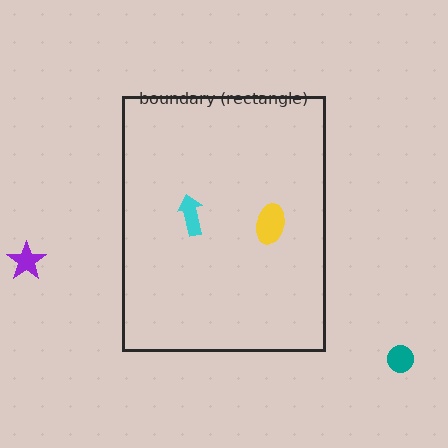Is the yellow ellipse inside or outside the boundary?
Inside.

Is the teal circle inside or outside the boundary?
Outside.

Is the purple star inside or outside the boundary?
Outside.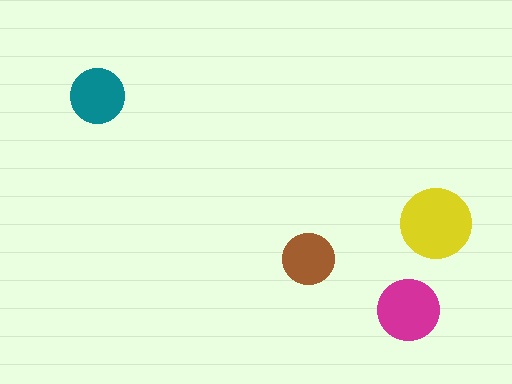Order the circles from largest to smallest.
the yellow one, the magenta one, the teal one, the brown one.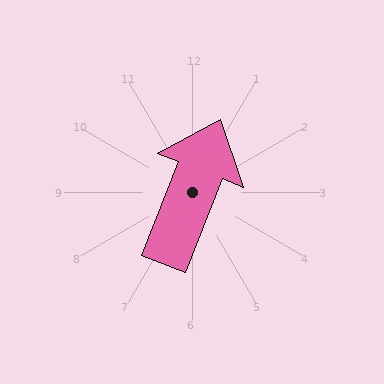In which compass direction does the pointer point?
North.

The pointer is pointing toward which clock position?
Roughly 1 o'clock.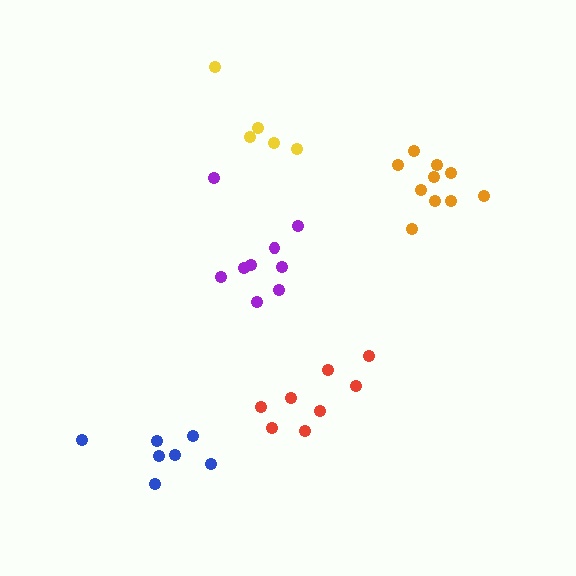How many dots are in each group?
Group 1: 10 dots, Group 2: 5 dots, Group 3: 9 dots, Group 4: 8 dots, Group 5: 7 dots (39 total).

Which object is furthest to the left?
The blue cluster is leftmost.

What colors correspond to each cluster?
The clusters are colored: orange, yellow, purple, red, blue.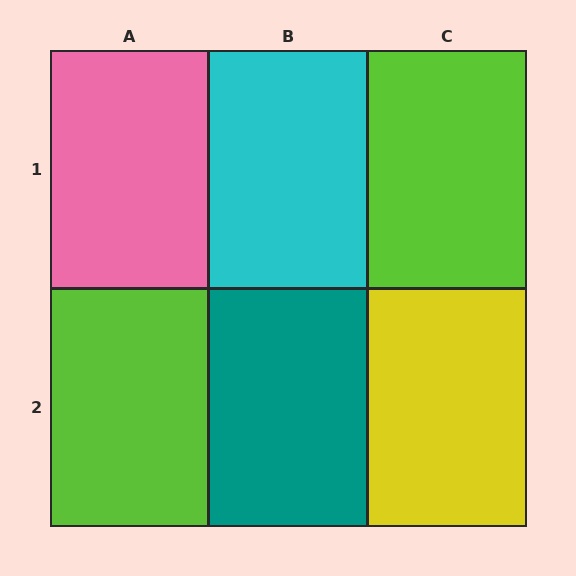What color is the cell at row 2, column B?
Teal.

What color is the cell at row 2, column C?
Yellow.